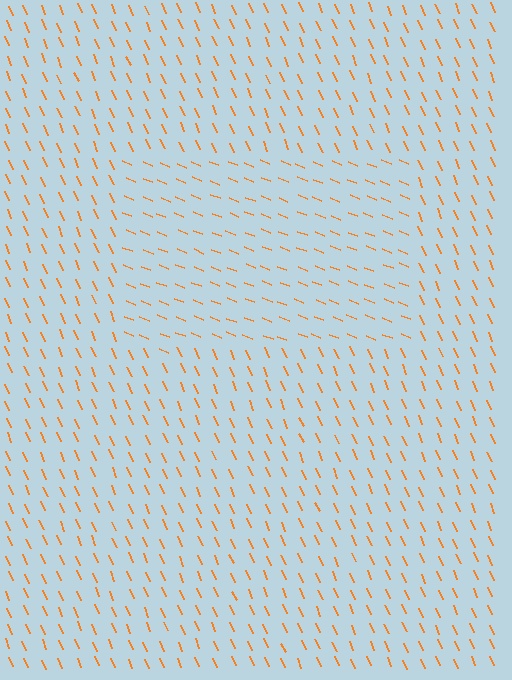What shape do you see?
I see a rectangle.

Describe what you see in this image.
The image is filled with small orange line segments. A rectangle region in the image has lines oriented differently from the surrounding lines, creating a visible texture boundary.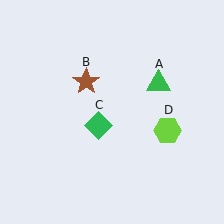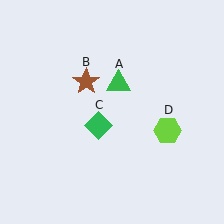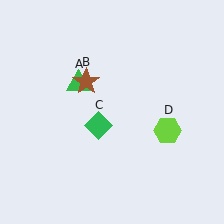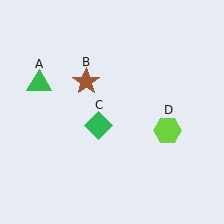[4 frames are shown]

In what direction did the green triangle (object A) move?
The green triangle (object A) moved left.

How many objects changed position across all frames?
1 object changed position: green triangle (object A).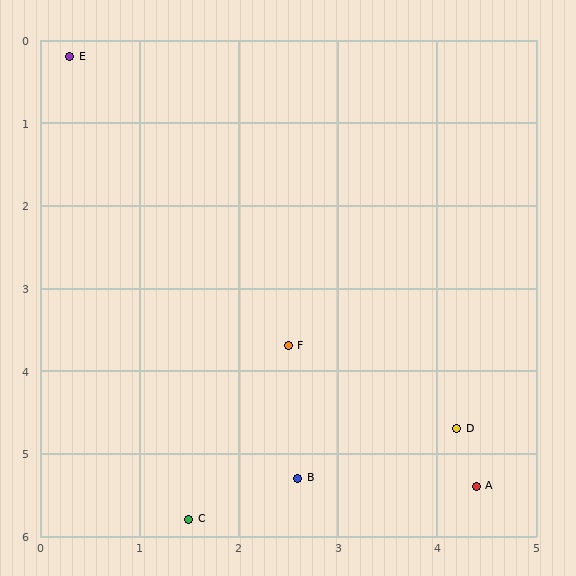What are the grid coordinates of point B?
Point B is at approximately (2.6, 5.3).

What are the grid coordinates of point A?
Point A is at approximately (4.4, 5.4).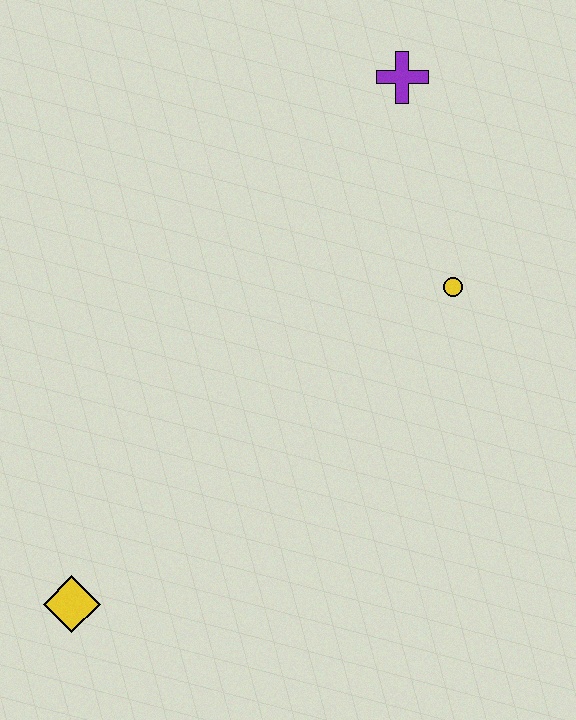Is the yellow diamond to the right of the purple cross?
No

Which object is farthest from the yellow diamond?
The purple cross is farthest from the yellow diamond.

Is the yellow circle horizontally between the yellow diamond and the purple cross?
No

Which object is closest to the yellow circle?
The purple cross is closest to the yellow circle.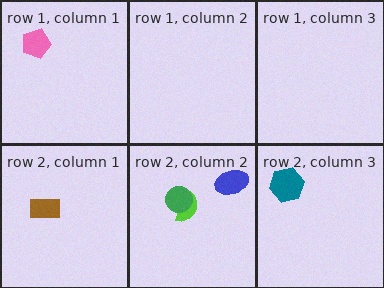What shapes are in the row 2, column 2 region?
The lime semicircle, the green circle, the blue ellipse.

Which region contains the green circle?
The row 2, column 2 region.